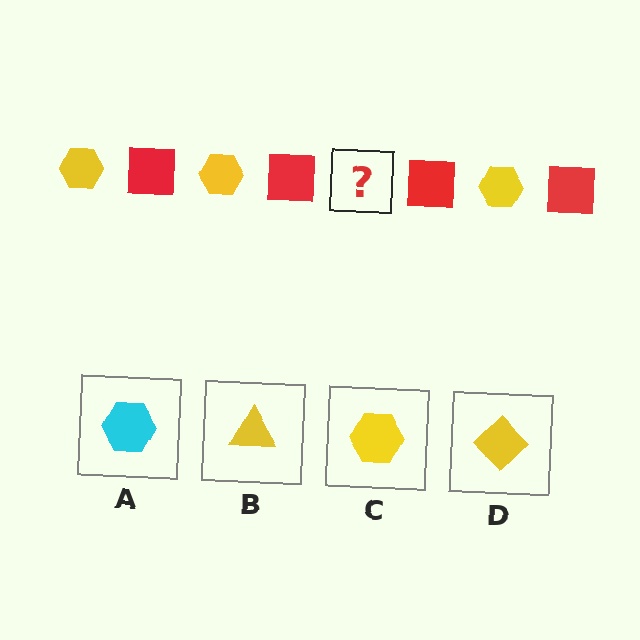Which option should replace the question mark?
Option C.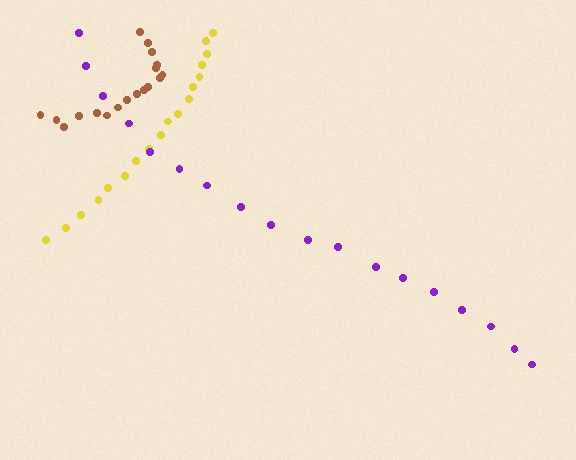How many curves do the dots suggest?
There are 3 distinct paths.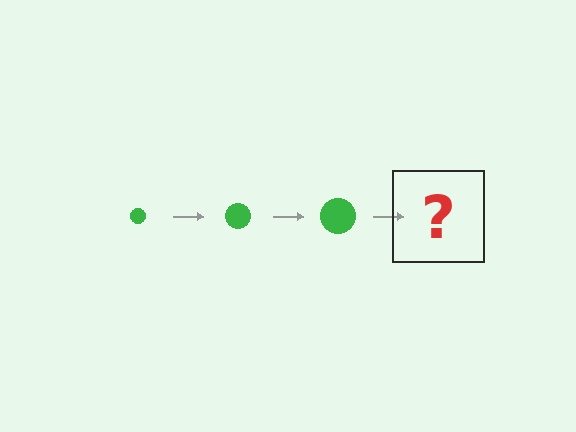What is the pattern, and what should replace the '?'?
The pattern is that the circle gets progressively larger each step. The '?' should be a green circle, larger than the previous one.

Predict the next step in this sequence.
The next step is a green circle, larger than the previous one.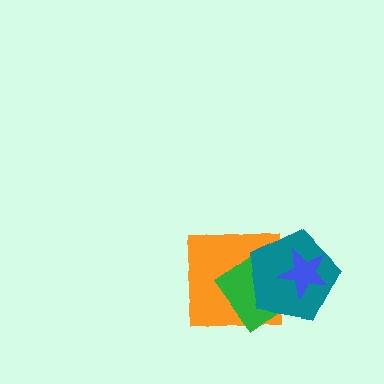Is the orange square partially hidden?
Yes, it is partially covered by another shape.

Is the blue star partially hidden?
No, no other shape covers it.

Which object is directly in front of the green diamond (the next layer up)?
The teal pentagon is directly in front of the green diamond.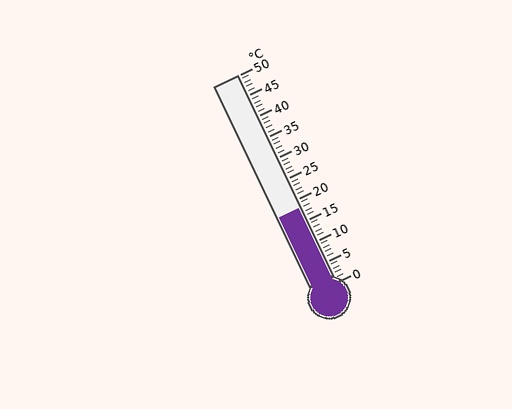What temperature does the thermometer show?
The thermometer shows approximately 18°C.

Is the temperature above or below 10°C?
The temperature is above 10°C.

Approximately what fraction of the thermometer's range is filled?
The thermometer is filled to approximately 35% of its range.